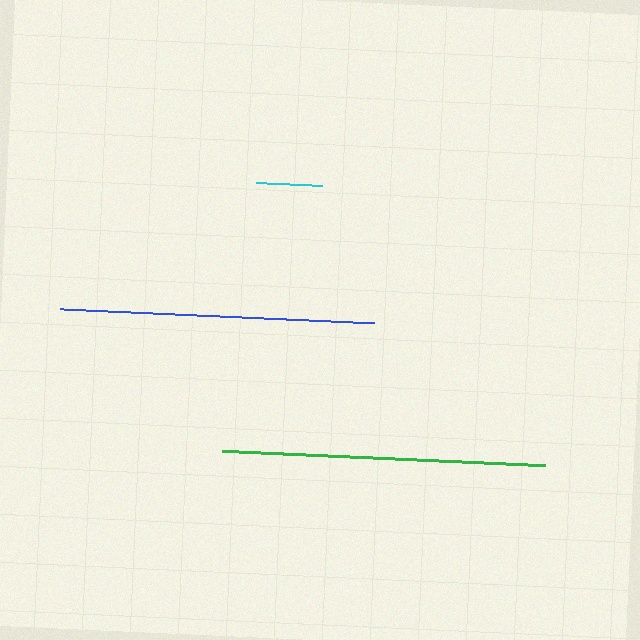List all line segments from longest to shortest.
From longest to shortest: green, blue, cyan.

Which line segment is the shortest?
The cyan line is the shortest at approximately 66 pixels.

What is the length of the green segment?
The green segment is approximately 323 pixels long.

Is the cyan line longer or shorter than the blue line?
The blue line is longer than the cyan line.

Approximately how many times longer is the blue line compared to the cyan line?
The blue line is approximately 4.7 times the length of the cyan line.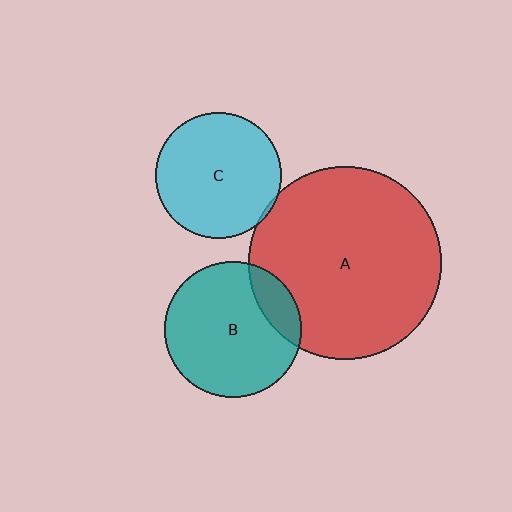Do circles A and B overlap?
Yes.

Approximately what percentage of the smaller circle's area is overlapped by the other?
Approximately 15%.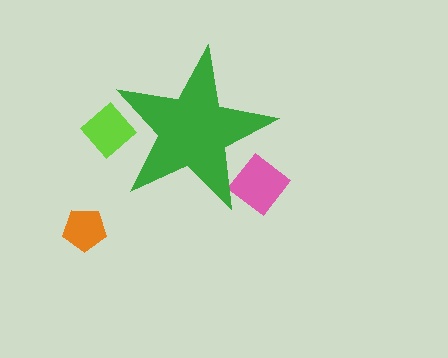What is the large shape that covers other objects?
A green star.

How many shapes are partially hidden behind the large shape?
2 shapes are partially hidden.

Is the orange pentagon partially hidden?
No, the orange pentagon is fully visible.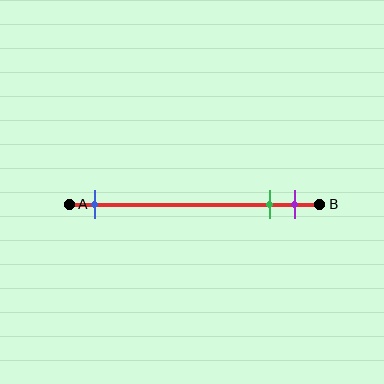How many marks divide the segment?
There are 3 marks dividing the segment.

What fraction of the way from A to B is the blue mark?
The blue mark is approximately 10% (0.1) of the way from A to B.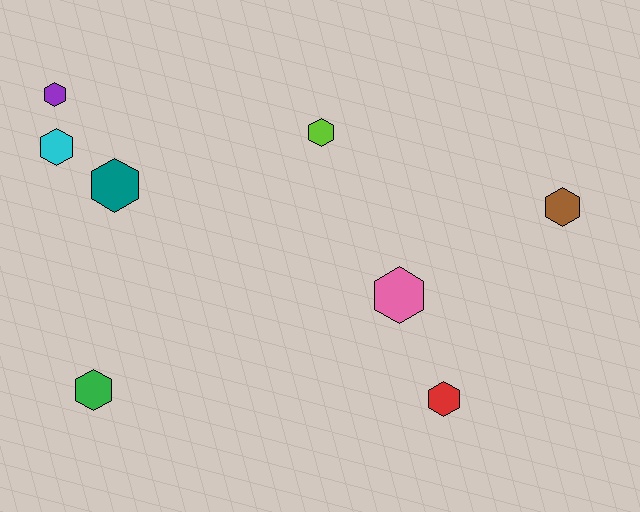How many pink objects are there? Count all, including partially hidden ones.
There is 1 pink object.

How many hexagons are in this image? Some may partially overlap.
There are 8 hexagons.